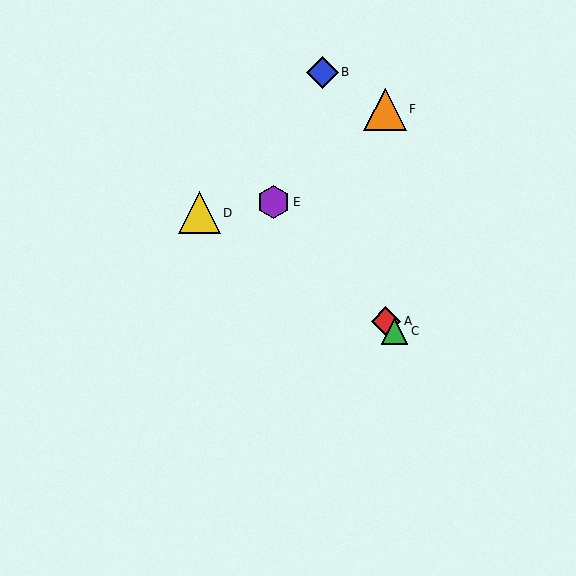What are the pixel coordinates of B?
Object B is at (322, 72).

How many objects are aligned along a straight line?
3 objects (A, C, E) are aligned along a straight line.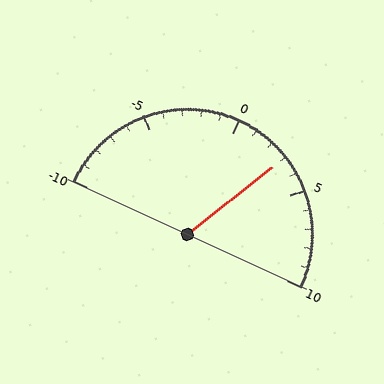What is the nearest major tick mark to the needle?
The nearest major tick mark is 5.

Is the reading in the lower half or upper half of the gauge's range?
The reading is in the upper half of the range (-10 to 10).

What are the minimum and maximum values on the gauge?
The gauge ranges from -10 to 10.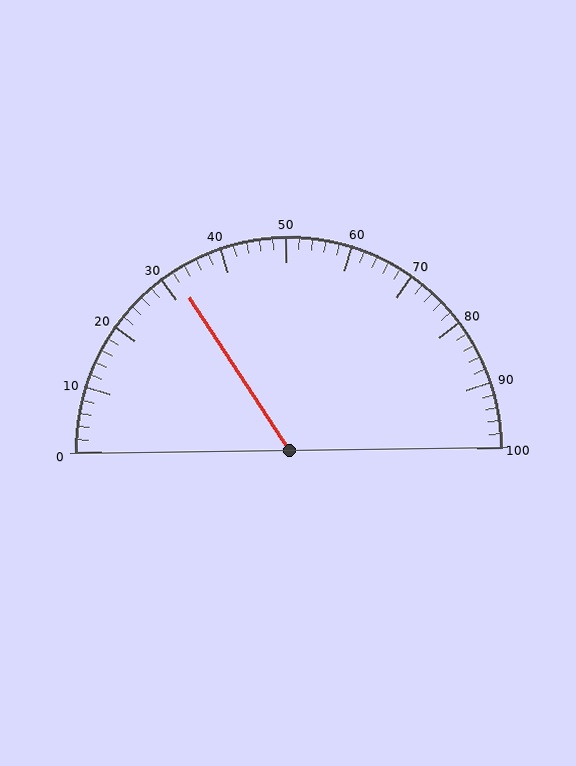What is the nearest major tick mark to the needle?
The nearest major tick mark is 30.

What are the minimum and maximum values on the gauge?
The gauge ranges from 0 to 100.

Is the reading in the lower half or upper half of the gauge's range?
The reading is in the lower half of the range (0 to 100).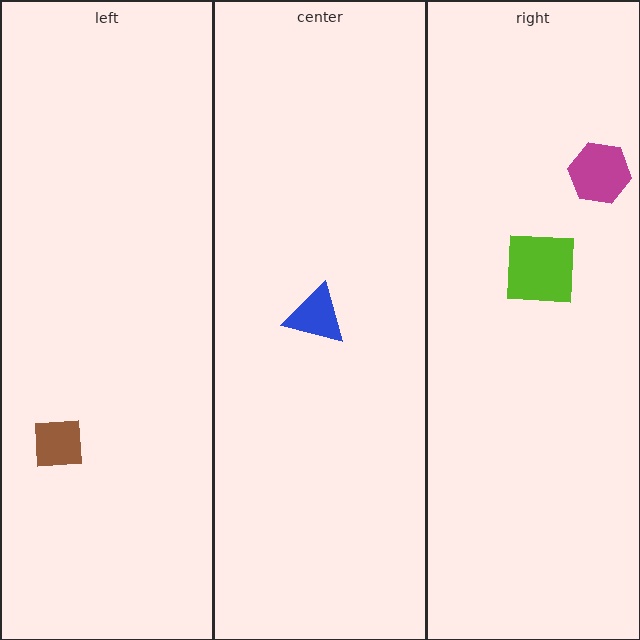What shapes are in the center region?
The blue triangle.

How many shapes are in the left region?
1.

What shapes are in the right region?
The magenta hexagon, the lime square.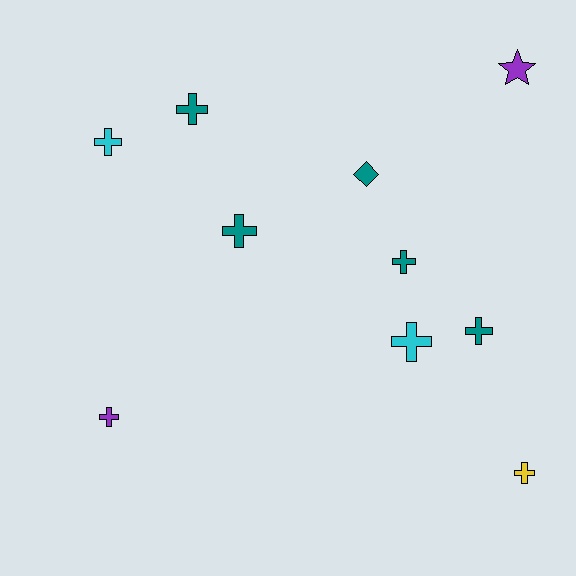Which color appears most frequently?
Teal, with 5 objects.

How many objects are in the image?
There are 10 objects.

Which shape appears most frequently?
Cross, with 8 objects.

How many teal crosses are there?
There are 4 teal crosses.